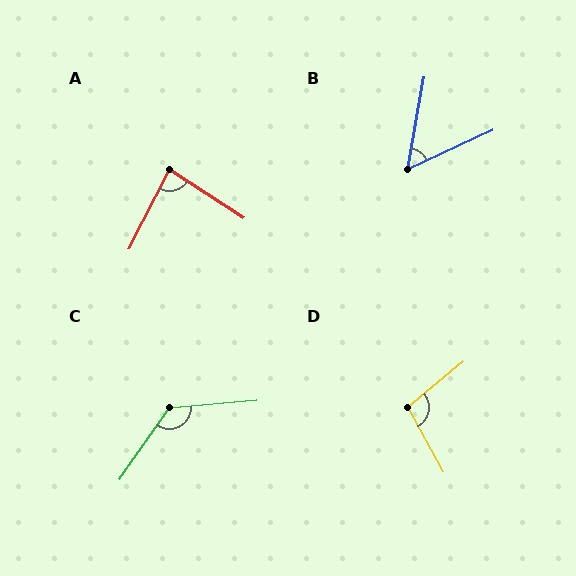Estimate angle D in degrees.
Approximately 100 degrees.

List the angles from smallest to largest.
B (55°), A (84°), D (100°), C (129°).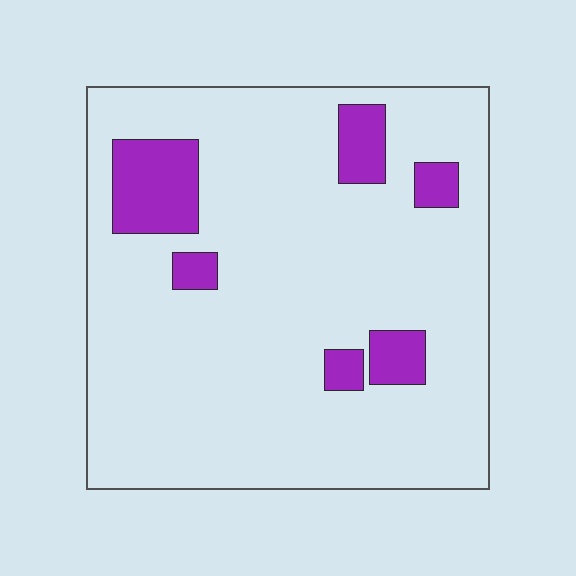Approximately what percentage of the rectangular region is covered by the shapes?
Approximately 15%.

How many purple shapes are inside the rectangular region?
6.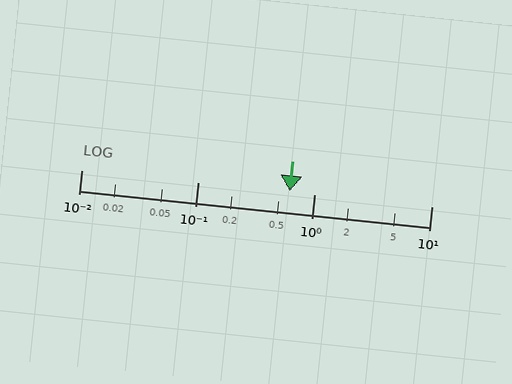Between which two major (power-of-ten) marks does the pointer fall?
The pointer is between 0.1 and 1.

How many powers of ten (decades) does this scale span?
The scale spans 3 decades, from 0.01 to 10.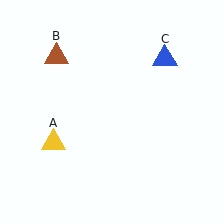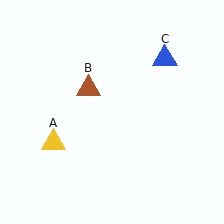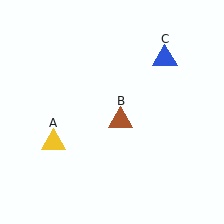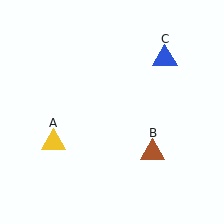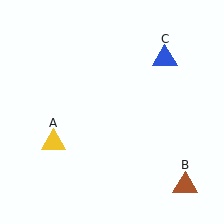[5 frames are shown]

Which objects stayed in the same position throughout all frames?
Yellow triangle (object A) and blue triangle (object C) remained stationary.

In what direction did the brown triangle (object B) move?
The brown triangle (object B) moved down and to the right.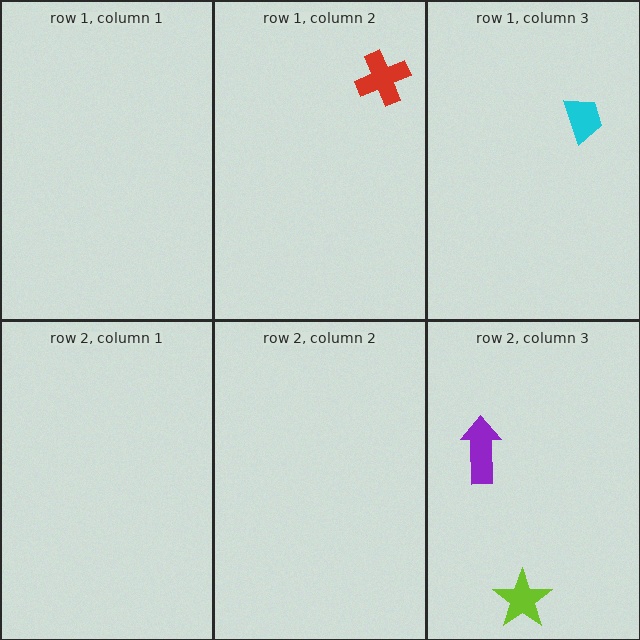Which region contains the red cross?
The row 1, column 2 region.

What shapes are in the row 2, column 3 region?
The lime star, the purple arrow.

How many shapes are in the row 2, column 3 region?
2.